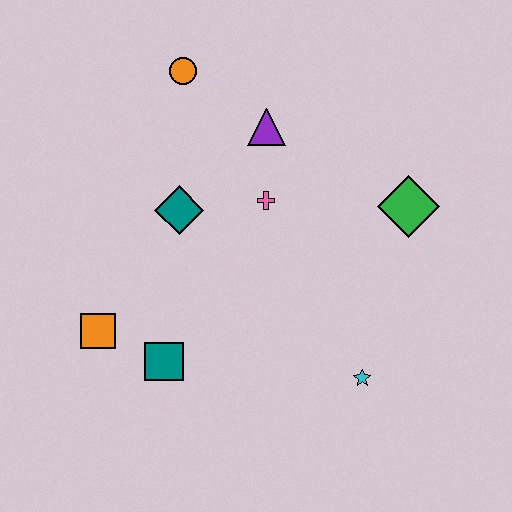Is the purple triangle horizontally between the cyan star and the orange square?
Yes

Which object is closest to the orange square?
The teal square is closest to the orange square.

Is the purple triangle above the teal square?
Yes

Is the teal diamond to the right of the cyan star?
No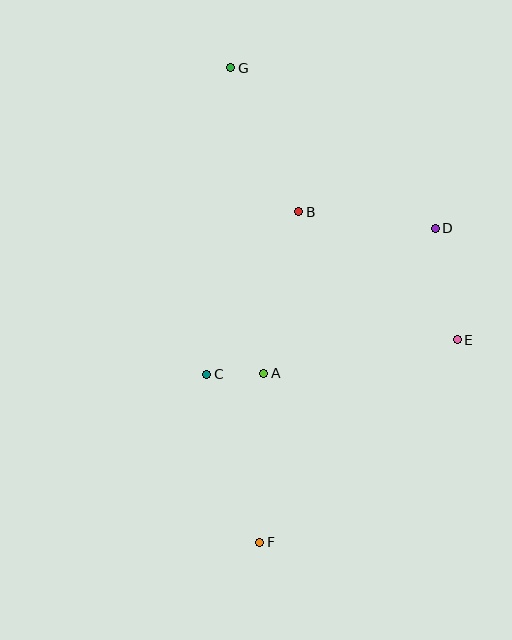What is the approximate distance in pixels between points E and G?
The distance between E and G is approximately 354 pixels.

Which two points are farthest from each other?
Points F and G are farthest from each other.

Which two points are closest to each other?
Points A and C are closest to each other.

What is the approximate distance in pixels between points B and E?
The distance between B and E is approximately 204 pixels.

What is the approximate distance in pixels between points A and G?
The distance between A and G is approximately 307 pixels.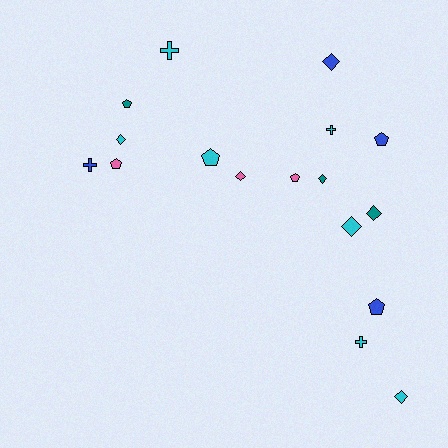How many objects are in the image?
There are 17 objects.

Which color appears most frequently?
Cyan, with 7 objects.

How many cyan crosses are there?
There are 3 cyan crosses.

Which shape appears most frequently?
Diamond, with 7 objects.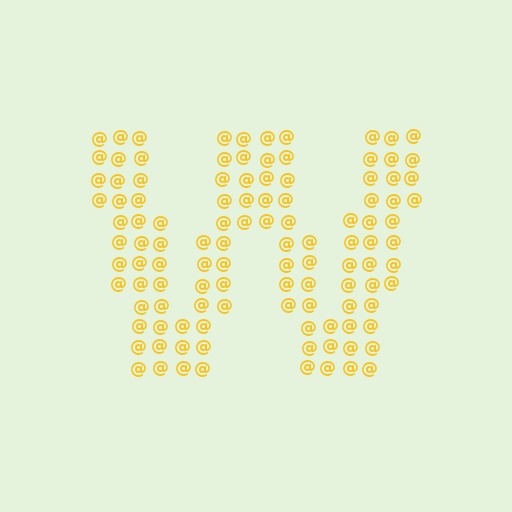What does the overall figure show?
The overall figure shows the letter W.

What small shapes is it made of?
It is made of small at signs.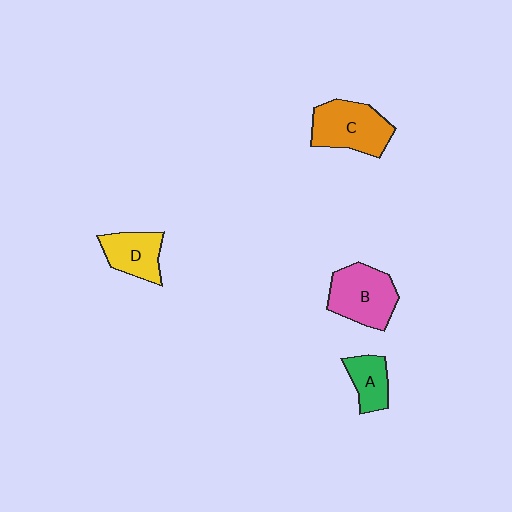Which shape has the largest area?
Shape C (orange).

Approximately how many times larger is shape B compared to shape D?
Approximately 1.4 times.